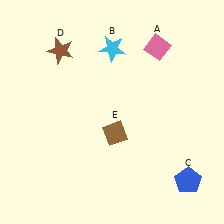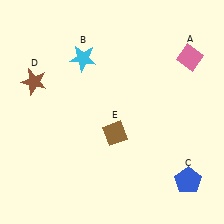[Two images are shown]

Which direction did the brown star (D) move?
The brown star (D) moved down.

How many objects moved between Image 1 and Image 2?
3 objects moved between the two images.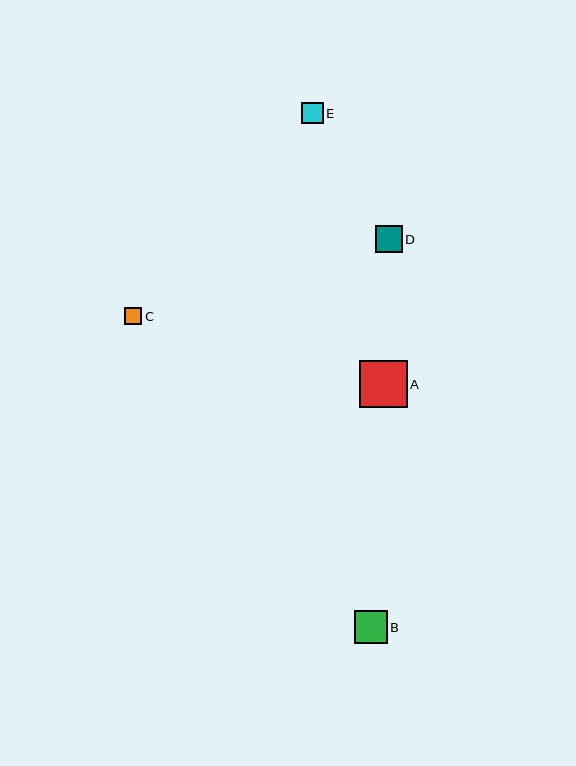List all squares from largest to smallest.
From largest to smallest: A, B, D, E, C.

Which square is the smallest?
Square C is the smallest with a size of approximately 17 pixels.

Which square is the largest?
Square A is the largest with a size of approximately 47 pixels.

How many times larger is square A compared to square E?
Square A is approximately 2.2 times the size of square E.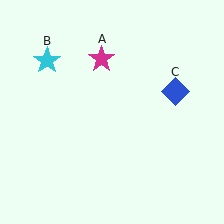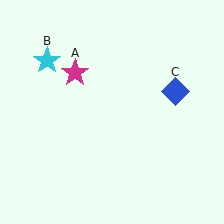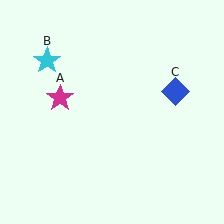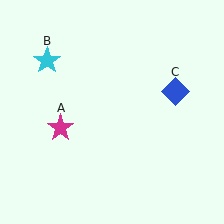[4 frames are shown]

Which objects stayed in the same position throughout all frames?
Cyan star (object B) and blue diamond (object C) remained stationary.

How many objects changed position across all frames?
1 object changed position: magenta star (object A).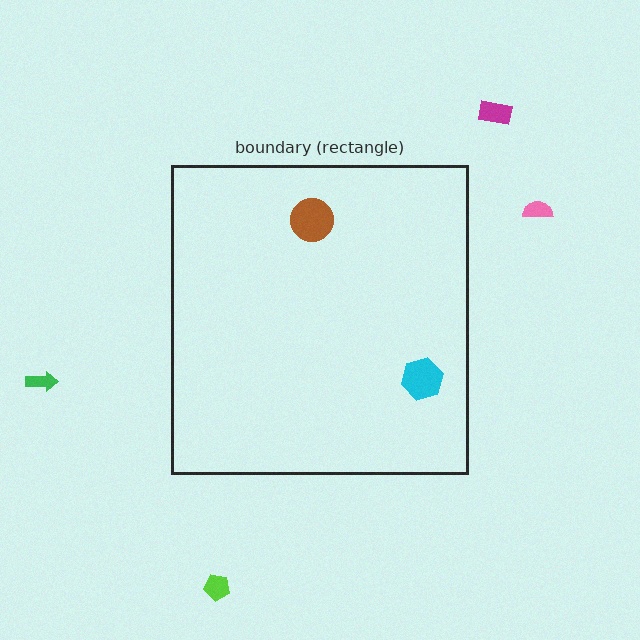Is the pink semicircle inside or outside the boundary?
Outside.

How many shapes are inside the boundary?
2 inside, 4 outside.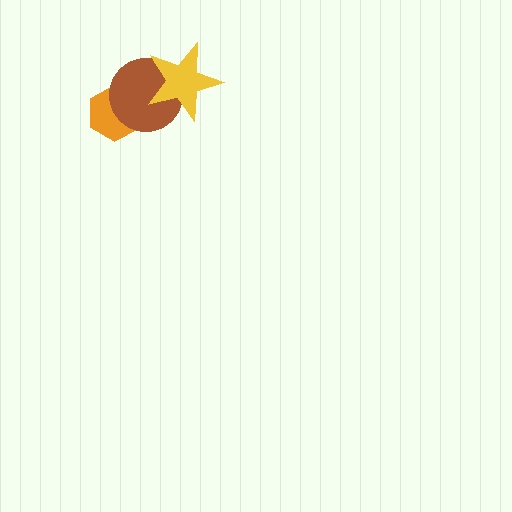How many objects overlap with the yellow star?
1 object overlaps with the yellow star.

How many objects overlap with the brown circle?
2 objects overlap with the brown circle.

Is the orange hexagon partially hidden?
Yes, it is partially covered by another shape.